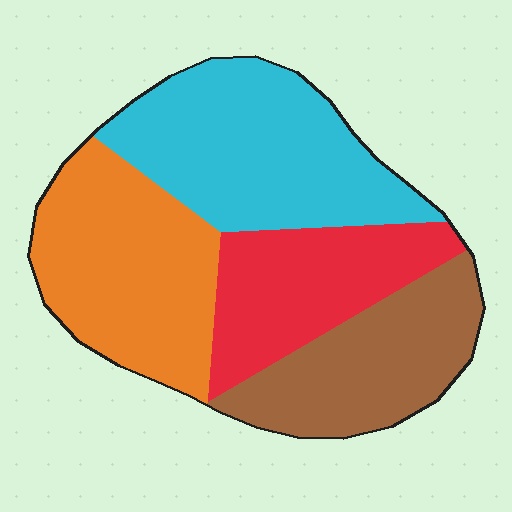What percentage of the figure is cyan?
Cyan covers roughly 30% of the figure.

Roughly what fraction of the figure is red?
Red takes up about one fifth (1/5) of the figure.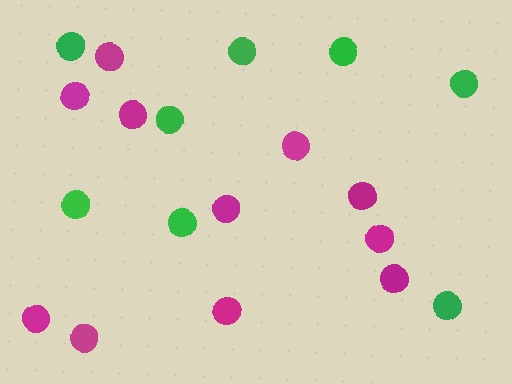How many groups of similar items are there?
There are 2 groups: one group of magenta circles (11) and one group of green circles (8).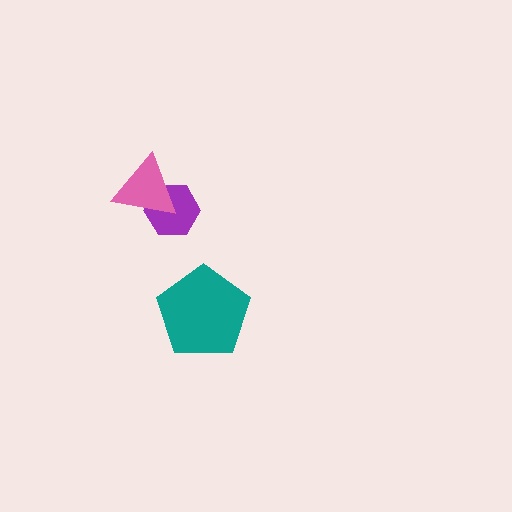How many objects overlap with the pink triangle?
1 object overlaps with the pink triangle.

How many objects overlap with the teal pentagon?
0 objects overlap with the teal pentagon.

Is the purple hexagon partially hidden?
Yes, it is partially covered by another shape.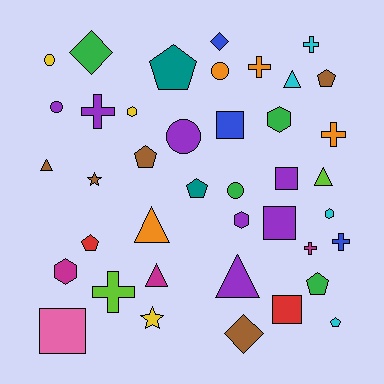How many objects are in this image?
There are 40 objects.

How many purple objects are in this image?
There are 7 purple objects.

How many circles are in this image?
There are 5 circles.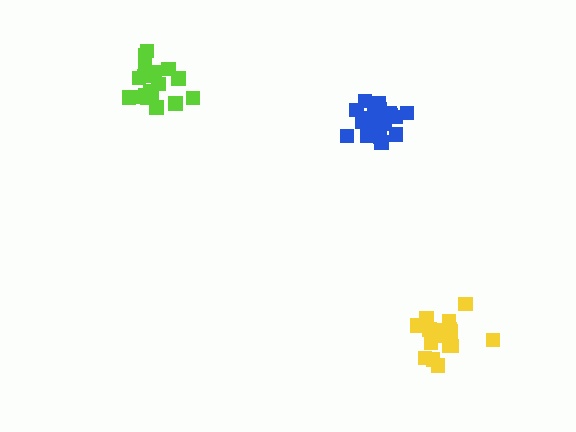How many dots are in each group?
Group 1: 18 dots, Group 2: 20 dots, Group 3: 18 dots (56 total).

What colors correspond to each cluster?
The clusters are colored: lime, blue, yellow.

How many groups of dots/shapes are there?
There are 3 groups.